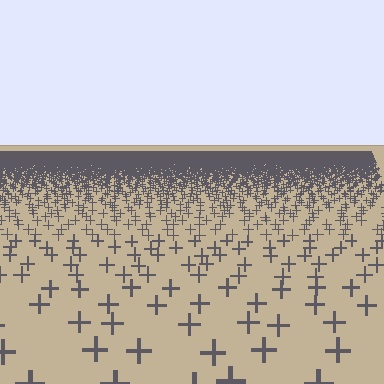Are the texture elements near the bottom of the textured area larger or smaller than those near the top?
Larger. Near the bottom, elements are closer to the viewer and appear at a bigger on-screen size.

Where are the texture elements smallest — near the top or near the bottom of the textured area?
Near the top.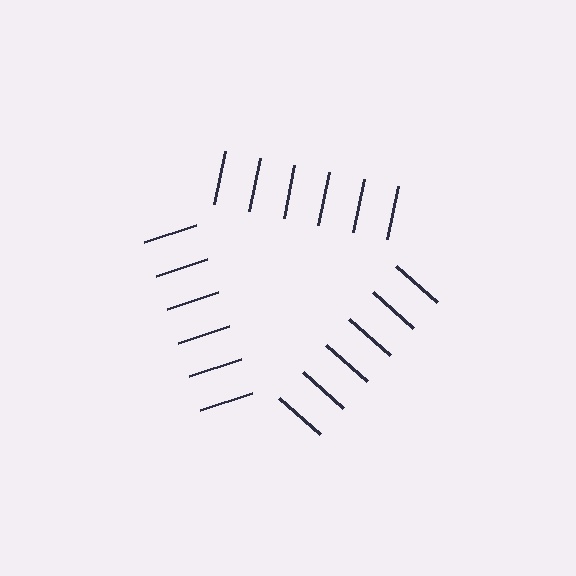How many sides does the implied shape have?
3 sides — the line-ends trace a triangle.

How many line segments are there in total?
18 — 6 along each of the 3 edges.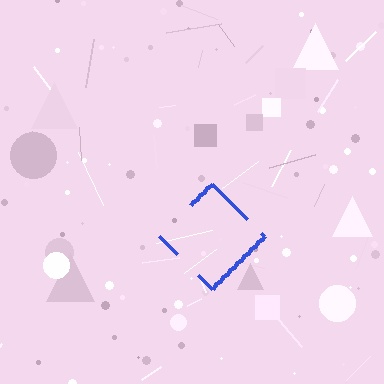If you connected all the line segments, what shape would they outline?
They would outline a diamond.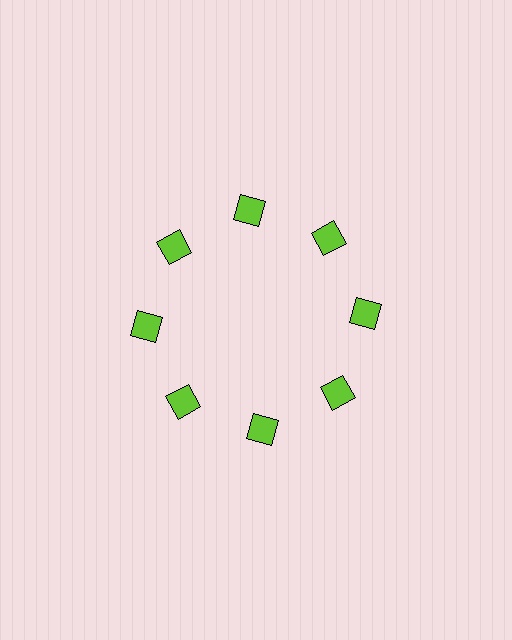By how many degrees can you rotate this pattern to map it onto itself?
The pattern maps onto itself every 45 degrees of rotation.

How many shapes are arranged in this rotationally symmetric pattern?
There are 8 shapes, arranged in 8 groups of 1.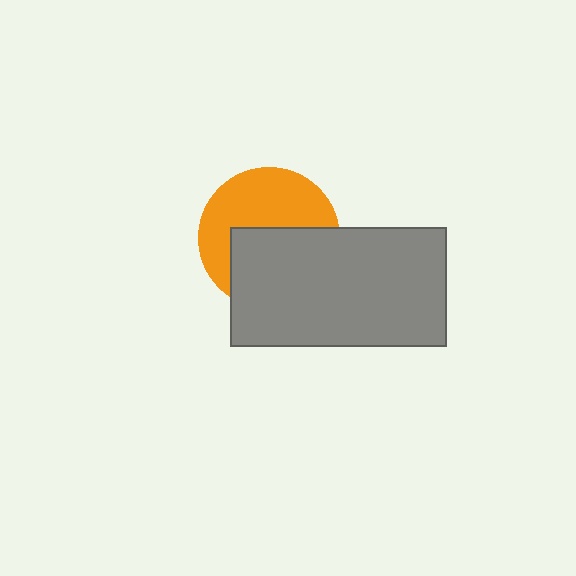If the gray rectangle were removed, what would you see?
You would see the complete orange circle.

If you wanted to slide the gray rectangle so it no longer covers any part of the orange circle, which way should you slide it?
Slide it down — that is the most direct way to separate the two shapes.